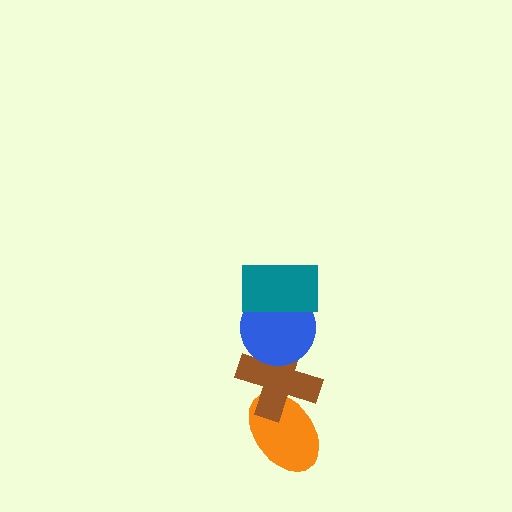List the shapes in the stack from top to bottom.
From top to bottom: the teal rectangle, the blue circle, the brown cross, the orange ellipse.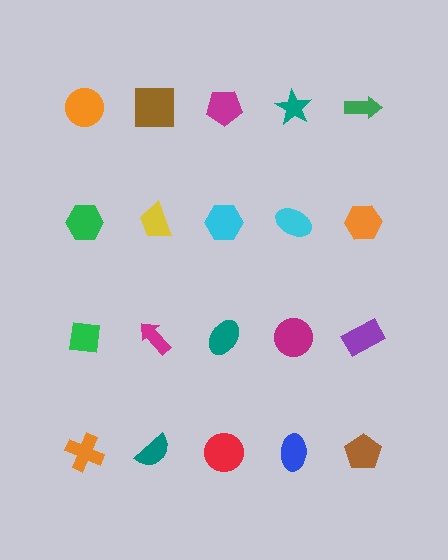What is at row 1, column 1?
An orange circle.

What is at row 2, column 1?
A green hexagon.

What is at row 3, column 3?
A teal ellipse.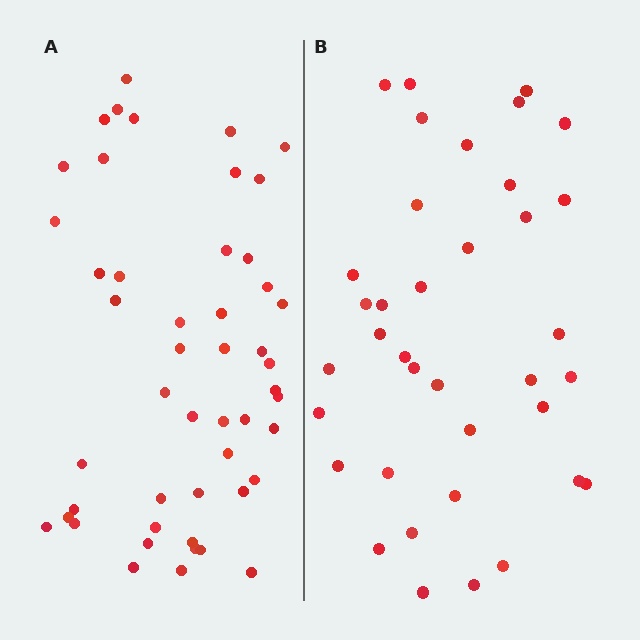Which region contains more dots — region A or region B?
Region A (the left region) has more dots.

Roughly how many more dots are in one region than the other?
Region A has roughly 12 or so more dots than region B.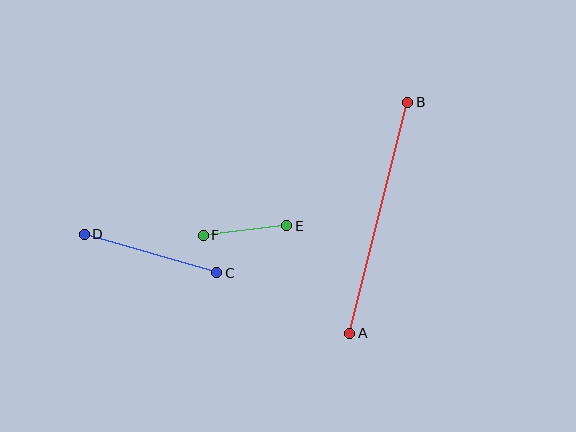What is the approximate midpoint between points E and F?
The midpoint is at approximately (245, 230) pixels.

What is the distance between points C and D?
The distance is approximately 138 pixels.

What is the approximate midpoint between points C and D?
The midpoint is at approximately (150, 253) pixels.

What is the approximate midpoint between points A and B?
The midpoint is at approximately (379, 218) pixels.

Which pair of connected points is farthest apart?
Points A and B are farthest apart.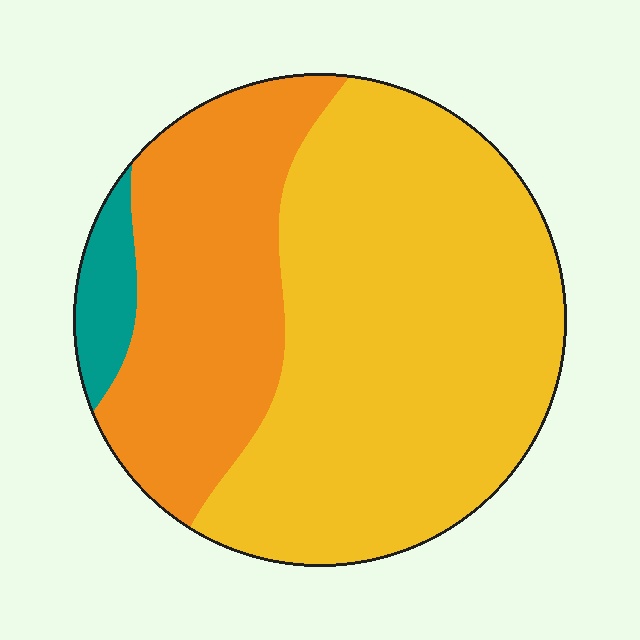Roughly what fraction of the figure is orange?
Orange takes up between a sixth and a third of the figure.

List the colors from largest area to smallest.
From largest to smallest: yellow, orange, teal.